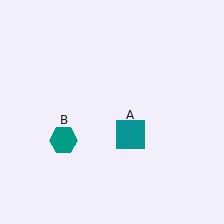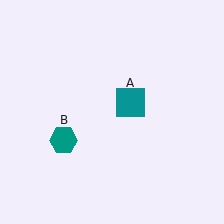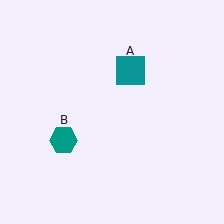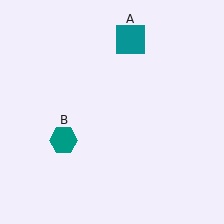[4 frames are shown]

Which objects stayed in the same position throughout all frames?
Teal hexagon (object B) remained stationary.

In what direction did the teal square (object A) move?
The teal square (object A) moved up.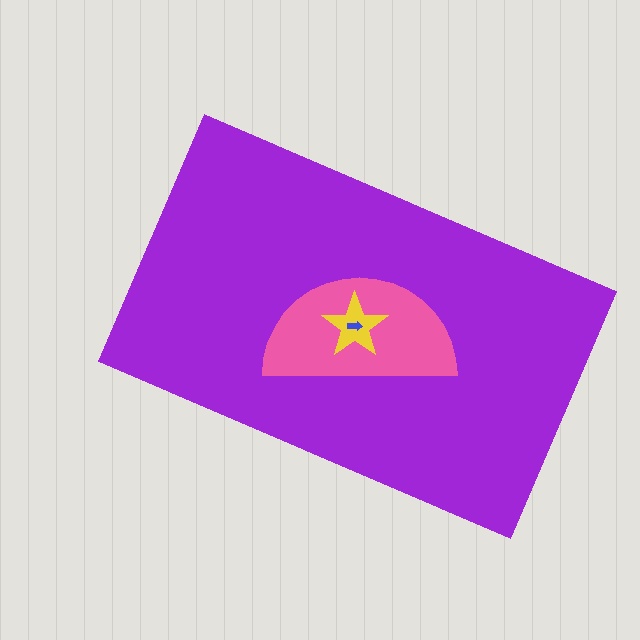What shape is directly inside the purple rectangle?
The pink semicircle.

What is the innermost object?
The blue arrow.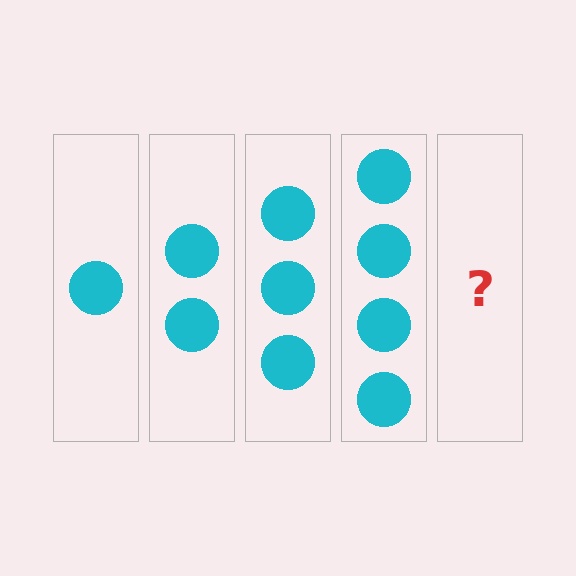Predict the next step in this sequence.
The next step is 5 circles.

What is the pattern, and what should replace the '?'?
The pattern is that each step adds one more circle. The '?' should be 5 circles.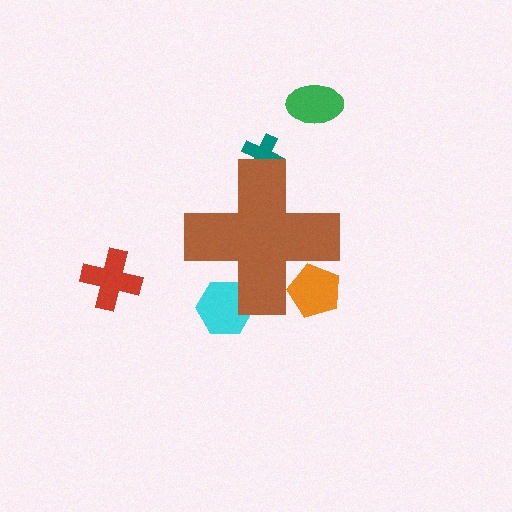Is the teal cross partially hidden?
Yes, the teal cross is partially hidden behind the brown cross.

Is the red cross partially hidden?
No, the red cross is fully visible.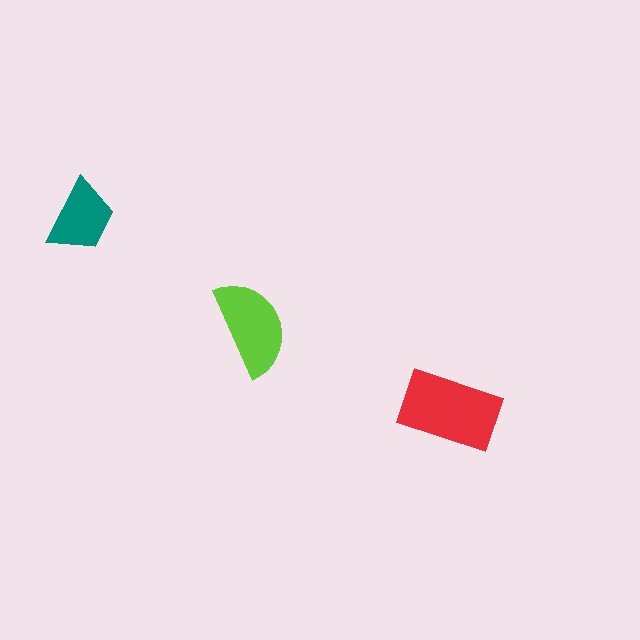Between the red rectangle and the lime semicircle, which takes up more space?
The red rectangle.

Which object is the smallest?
The teal trapezoid.